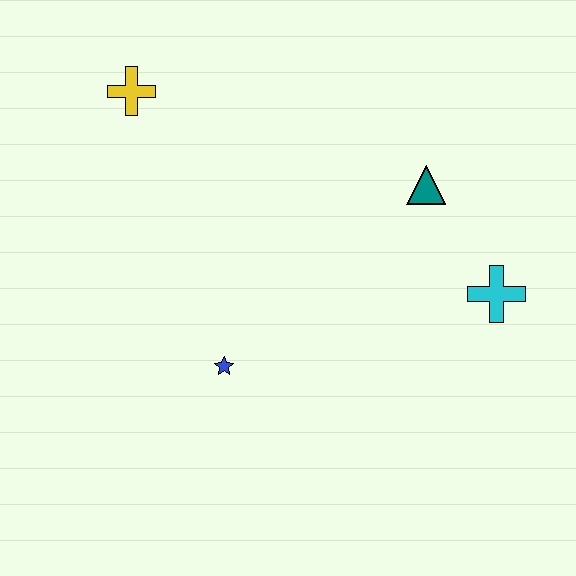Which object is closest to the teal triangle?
The cyan cross is closest to the teal triangle.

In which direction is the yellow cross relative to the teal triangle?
The yellow cross is to the left of the teal triangle.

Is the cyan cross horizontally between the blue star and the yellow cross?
No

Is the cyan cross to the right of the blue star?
Yes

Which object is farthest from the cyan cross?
The yellow cross is farthest from the cyan cross.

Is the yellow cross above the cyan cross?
Yes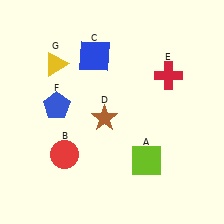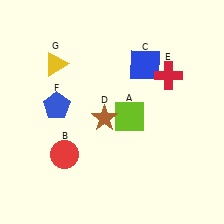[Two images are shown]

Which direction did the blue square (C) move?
The blue square (C) moved right.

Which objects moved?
The objects that moved are: the lime square (A), the blue square (C).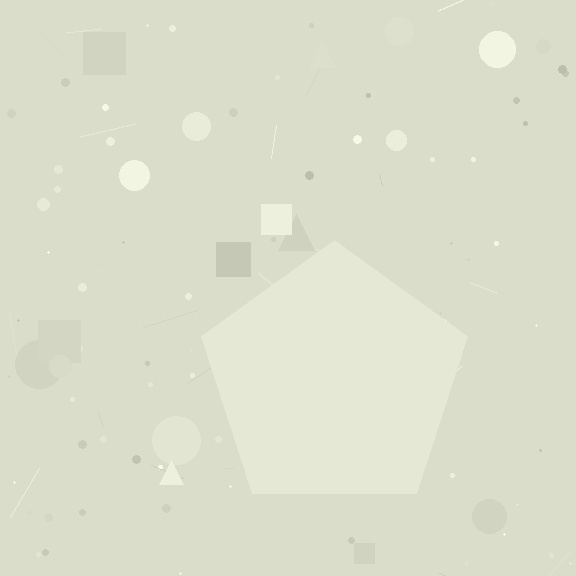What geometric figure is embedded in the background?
A pentagon is embedded in the background.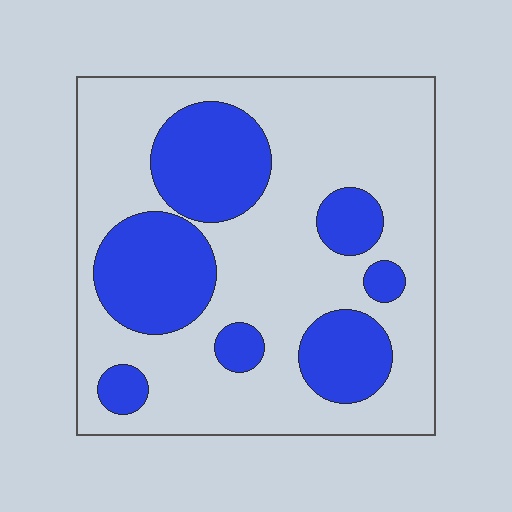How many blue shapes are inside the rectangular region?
7.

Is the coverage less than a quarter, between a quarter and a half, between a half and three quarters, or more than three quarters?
Between a quarter and a half.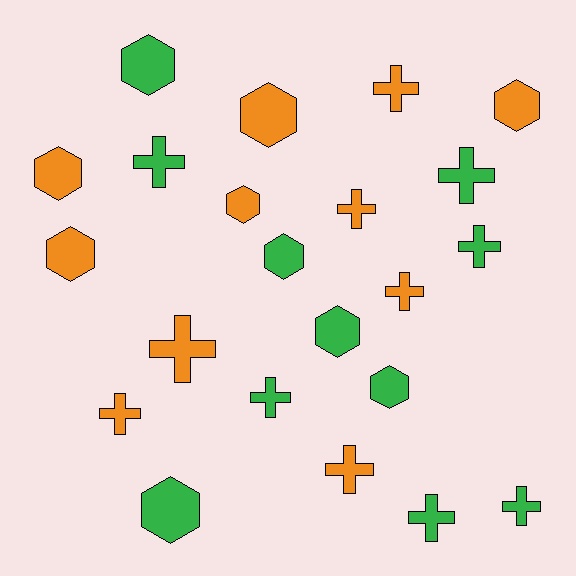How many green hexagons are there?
There are 5 green hexagons.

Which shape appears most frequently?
Cross, with 12 objects.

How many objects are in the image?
There are 22 objects.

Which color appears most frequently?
Green, with 11 objects.